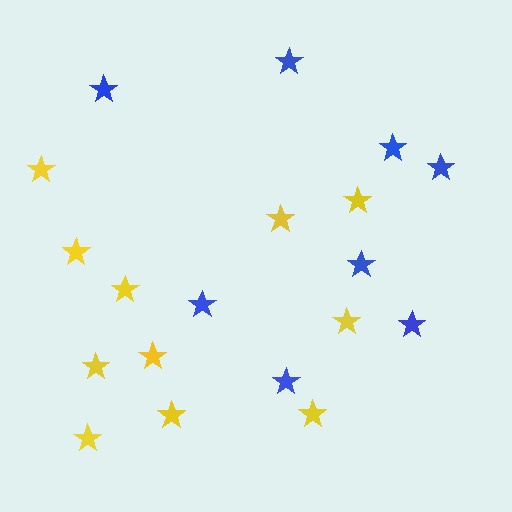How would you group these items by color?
There are 2 groups: one group of blue stars (8) and one group of yellow stars (11).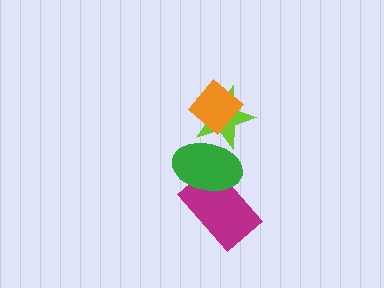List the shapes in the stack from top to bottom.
From top to bottom: the orange diamond, the lime star, the green ellipse, the magenta rectangle.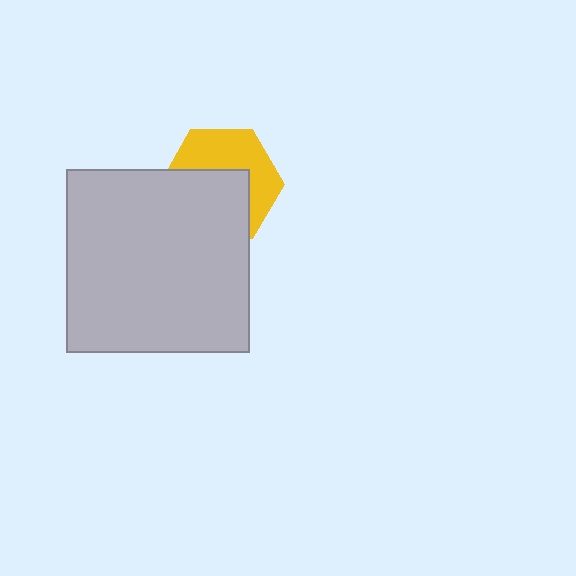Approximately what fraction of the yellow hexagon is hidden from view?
Roughly 52% of the yellow hexagon is hidden behind the light gray square.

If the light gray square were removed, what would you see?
You would see the complete yellow hexagon.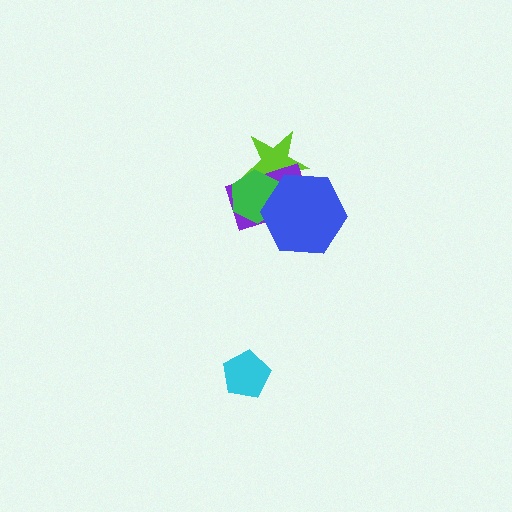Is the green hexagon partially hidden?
Yes, it is partially covered by another shape.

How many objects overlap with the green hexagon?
3 objects overlap with the green hexagon.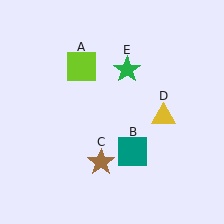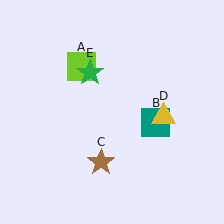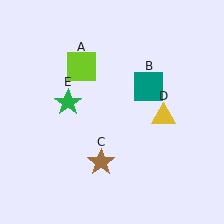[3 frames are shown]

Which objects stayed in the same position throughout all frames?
Lime square (object A) and brown star (object C) and yellow triangle (object D) remained stationary.